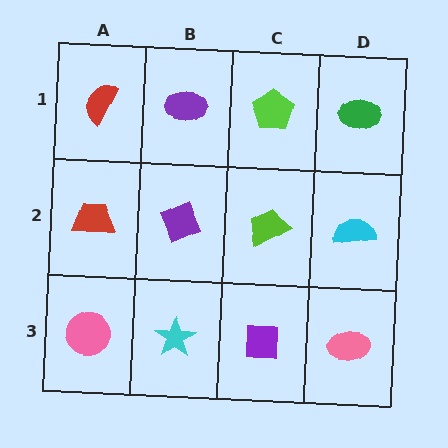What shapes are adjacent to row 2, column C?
A lime pentagon (row 1, column C), a purple square (row 3, column C), a purple diamond (row 2, column B), a cyan semicircle (row 2, column D).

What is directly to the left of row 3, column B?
A pink circle.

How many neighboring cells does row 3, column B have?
3.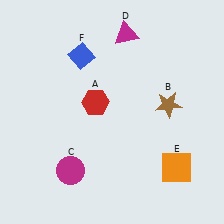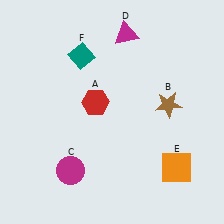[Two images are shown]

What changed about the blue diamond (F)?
In Image 1, F is blue. In Image 2, it changed to teal.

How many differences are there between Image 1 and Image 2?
There is 1 difference between the two images.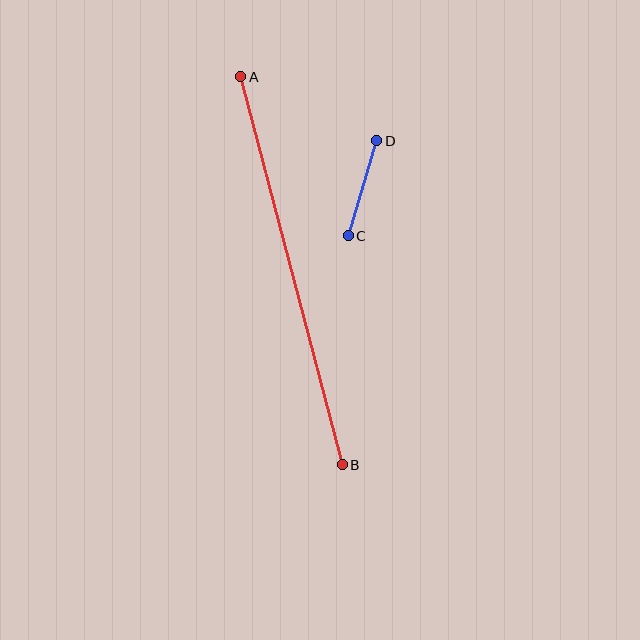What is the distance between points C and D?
The distance is approximately 99 pixels.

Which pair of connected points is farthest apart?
Points A and B are farthest apart.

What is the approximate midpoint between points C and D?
The midpoint is at approximately (362, 188) pixels.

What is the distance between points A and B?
The distance is approximately 401 pixels.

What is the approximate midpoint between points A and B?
The midpoint is at approximately (292, 271) pixels.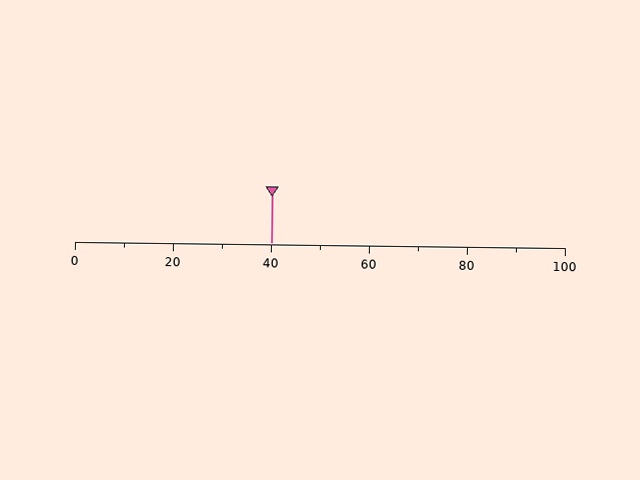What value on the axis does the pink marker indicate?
The marker indicates approximately 40.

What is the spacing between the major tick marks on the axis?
The major ticks are spaced 20 apart.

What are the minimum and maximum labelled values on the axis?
The axis runs from 0 to 100.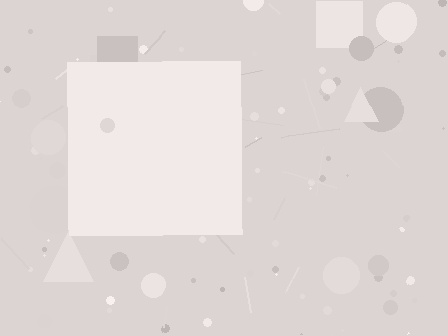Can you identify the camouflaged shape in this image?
The camouflaged shape is a square.